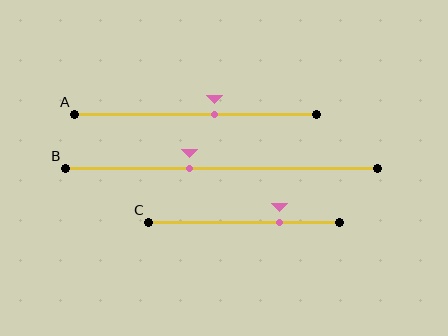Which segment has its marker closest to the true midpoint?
Segment A has its marker closest to the true midpoint.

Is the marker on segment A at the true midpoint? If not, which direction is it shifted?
No, the marker on segment A is shifted to the right by about 8% of the segment length.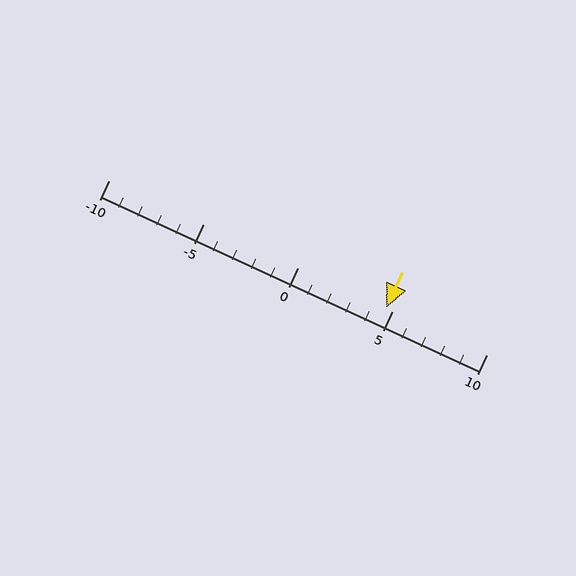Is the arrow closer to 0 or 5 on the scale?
The arrow is closer to 5.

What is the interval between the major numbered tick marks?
The major tick marks are spaced 5 units apart.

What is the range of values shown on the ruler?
The ruler shows values from -10 to 10.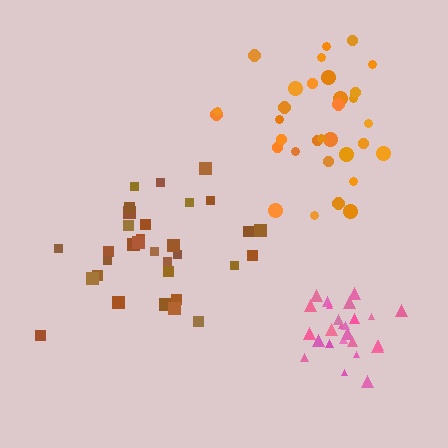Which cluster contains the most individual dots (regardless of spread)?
Brown (32).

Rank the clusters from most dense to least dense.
pink, orange, brown.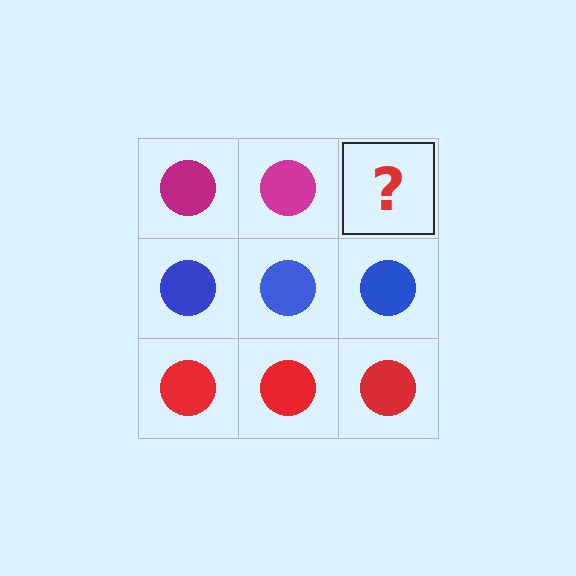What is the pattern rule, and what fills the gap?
The rule is that each row has a consistent color. The gap should be filled with a magenta circle.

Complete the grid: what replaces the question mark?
The question mark should be replaced with a magenta circle.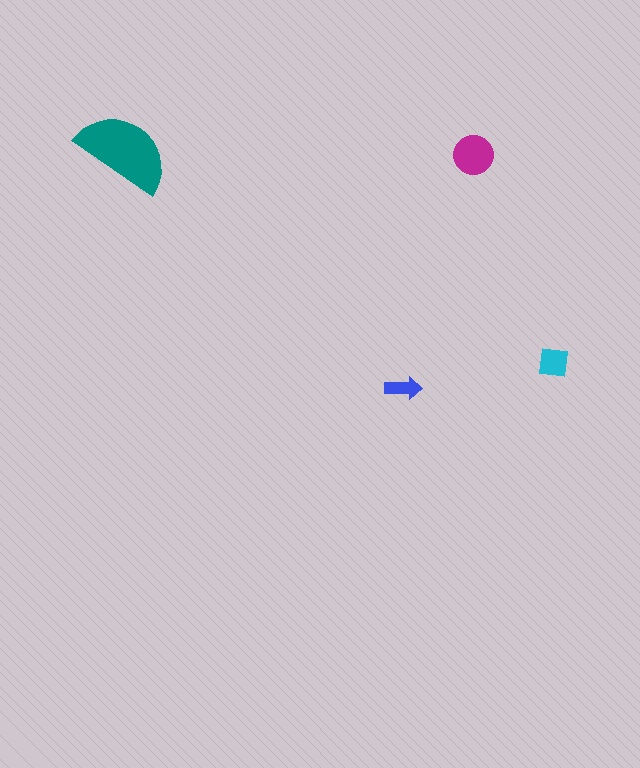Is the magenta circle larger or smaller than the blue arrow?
Larger.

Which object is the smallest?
The blue arrow.